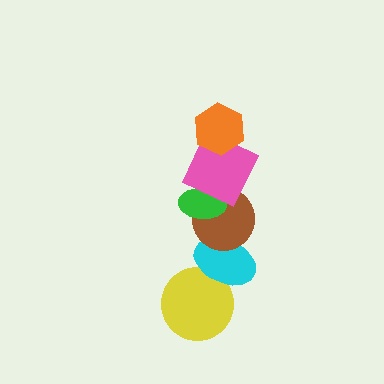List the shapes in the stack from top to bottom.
From top to bottom: the orange hexagon, the pink square, the green ellipse, the brown circle, the cyan ellipse, the yellow circle.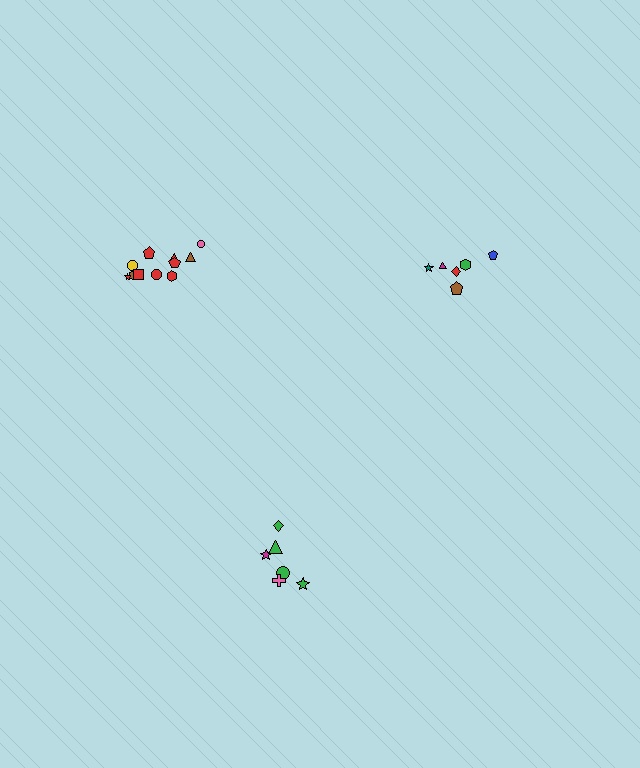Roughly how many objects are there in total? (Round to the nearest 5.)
Roughly 25 objects in total.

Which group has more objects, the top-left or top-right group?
The top-left group.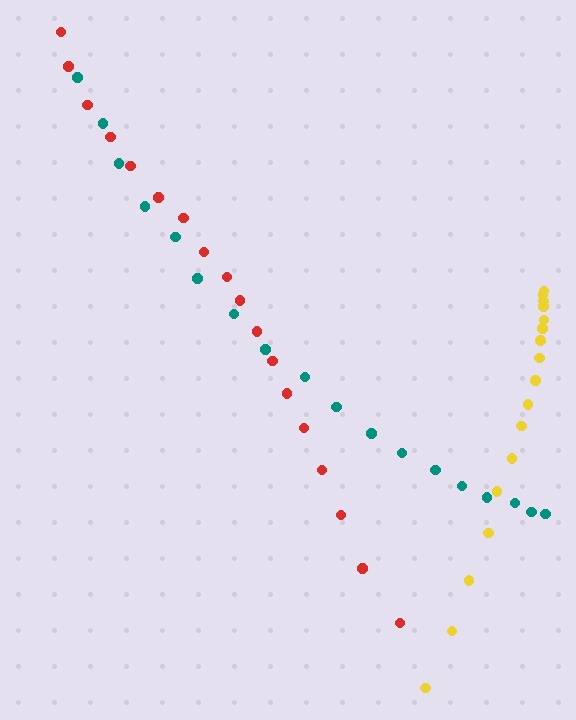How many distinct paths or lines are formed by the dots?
There are 3 distinct paths.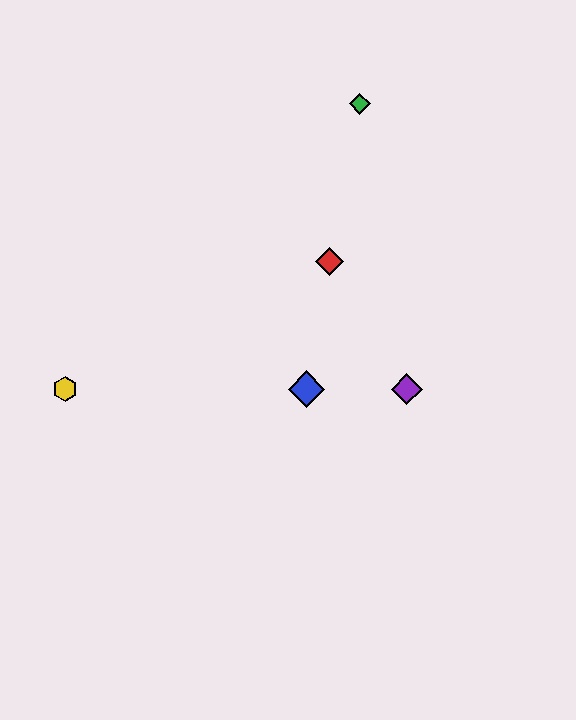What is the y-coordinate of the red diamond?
The red diamond is at y≈261.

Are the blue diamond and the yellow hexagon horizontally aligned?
Yes, both are at y≈389.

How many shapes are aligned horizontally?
3 shapes (the blue diamond, the yellow hexagon, the purple diamond) are aligned horizontally.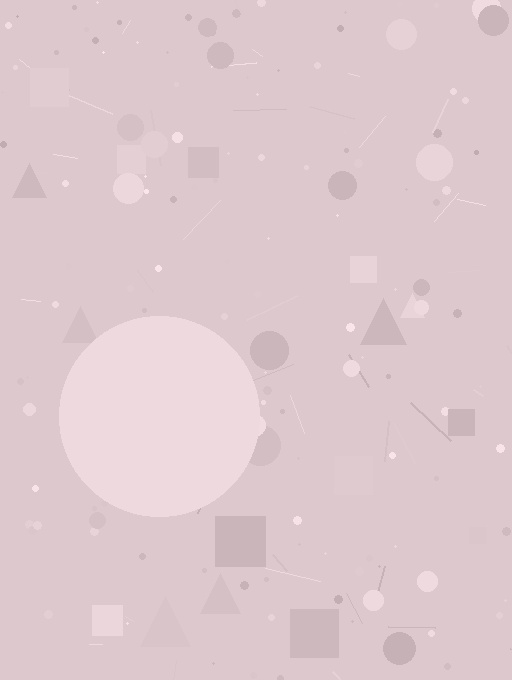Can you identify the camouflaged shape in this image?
The camouflaged shape is a circle.